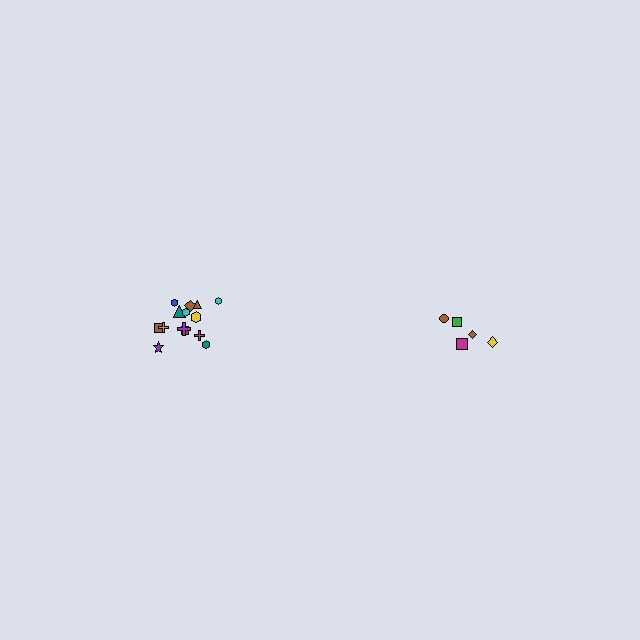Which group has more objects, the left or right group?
The left group.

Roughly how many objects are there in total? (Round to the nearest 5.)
Roughly 20 objects in total.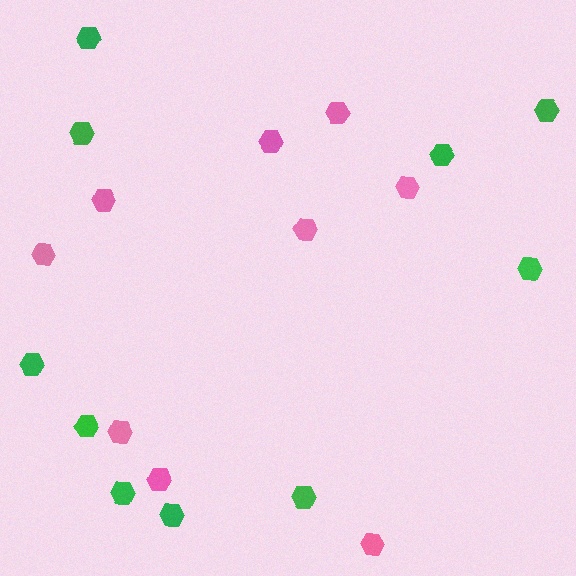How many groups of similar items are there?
There are 2 groups: one group of green hexagons (10) and one group of pink hexagons (9).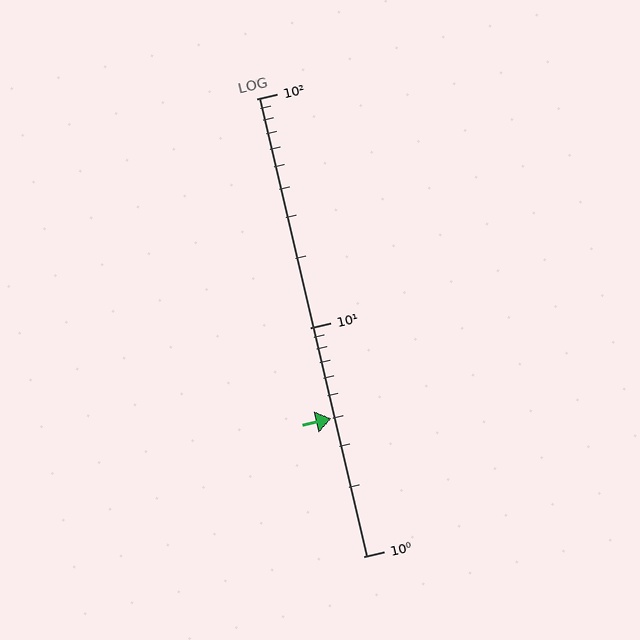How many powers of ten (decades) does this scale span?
The scale spans 2 decades, from 1 to 100.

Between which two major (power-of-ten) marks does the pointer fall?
The pointer is between 1 and 10.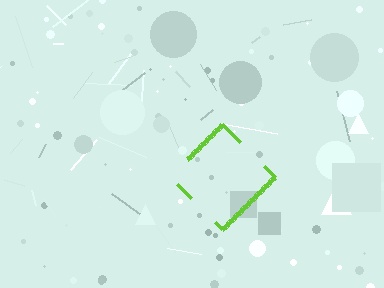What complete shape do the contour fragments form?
The contour fragments form a diamond.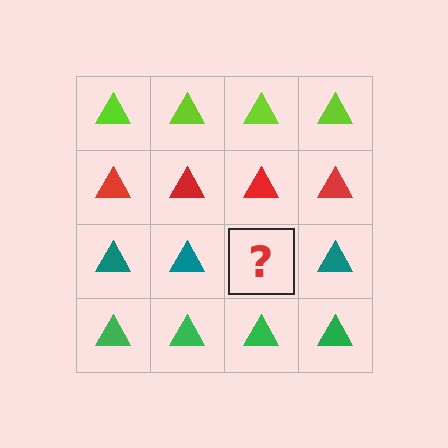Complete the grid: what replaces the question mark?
The question mark should be replaced with a teal triangle.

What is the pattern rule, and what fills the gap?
The rule is that each row has a consistent color. The gap should be filled with a teal triangle.